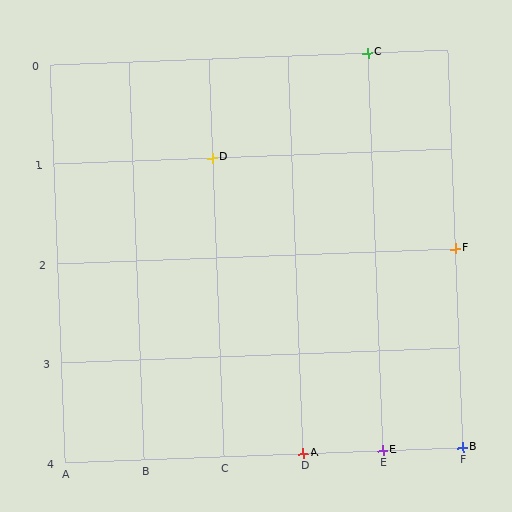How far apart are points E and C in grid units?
Points E and C are 4 rows apart.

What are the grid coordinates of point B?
Point B is at grid coordinates (F, 4).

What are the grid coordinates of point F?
Point F is at grid coordinates (F, 2).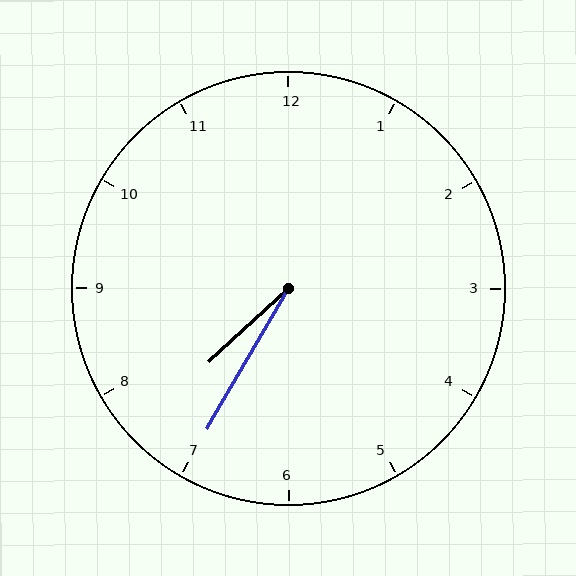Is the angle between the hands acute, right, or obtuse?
It is acute.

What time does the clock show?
7:35.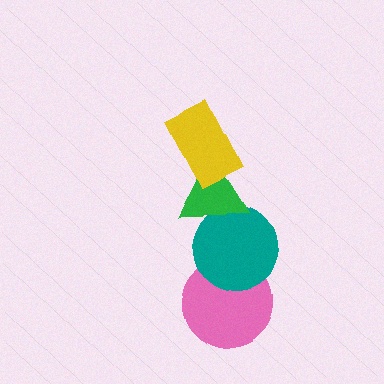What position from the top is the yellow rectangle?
The yellow rectangle is 1st from the top.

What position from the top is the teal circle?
The teal circle is 3rd from the top.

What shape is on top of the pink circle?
The teal circle is on top of the pink circle.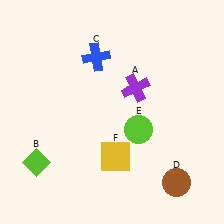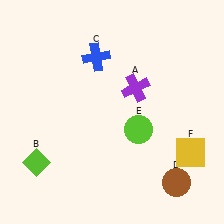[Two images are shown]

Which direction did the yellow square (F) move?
The yellow square (F) moved right.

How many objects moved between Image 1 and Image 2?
1 object moved between the two images.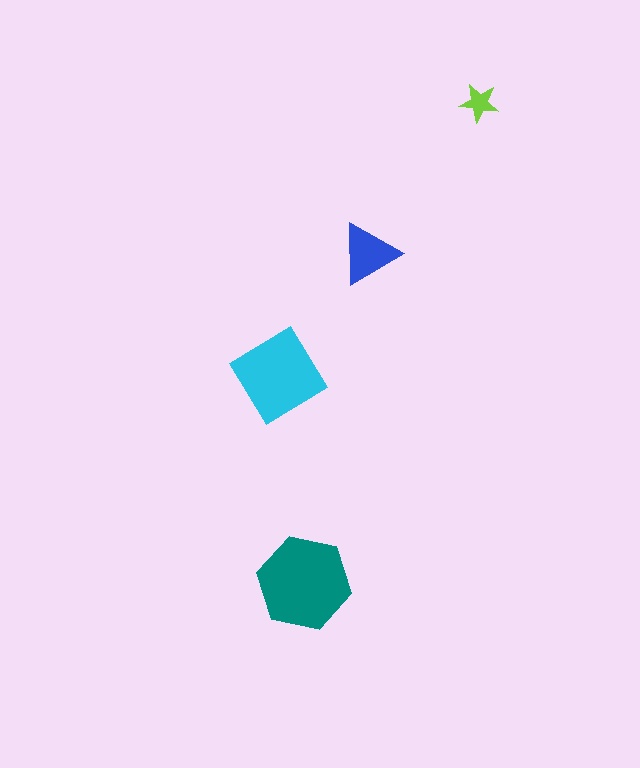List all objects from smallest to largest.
The lime star, the blue triangle, the cyan diamond, the teal hexagon.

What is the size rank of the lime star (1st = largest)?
4th.